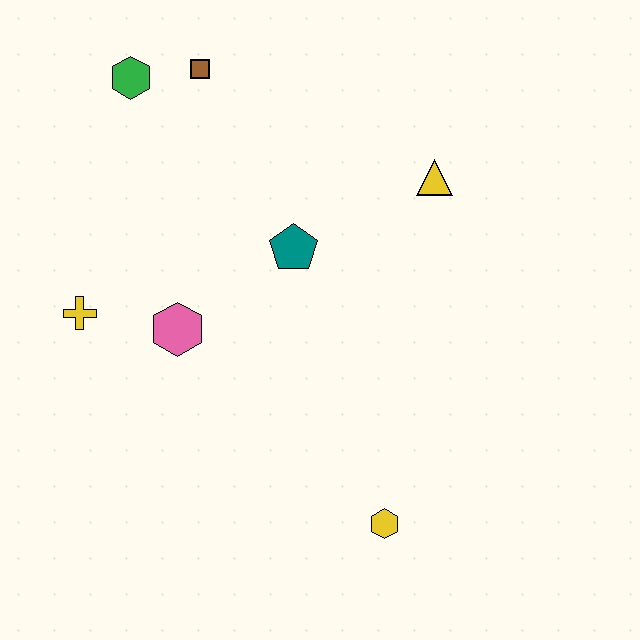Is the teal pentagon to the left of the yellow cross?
No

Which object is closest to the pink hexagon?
The yellow cross is closest to the pink hexagon.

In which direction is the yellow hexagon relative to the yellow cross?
The yellow hexagon is to the right of the yellow cross.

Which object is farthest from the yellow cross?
The yellow triangle is farthest from the yellow cross.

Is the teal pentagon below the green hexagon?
Yes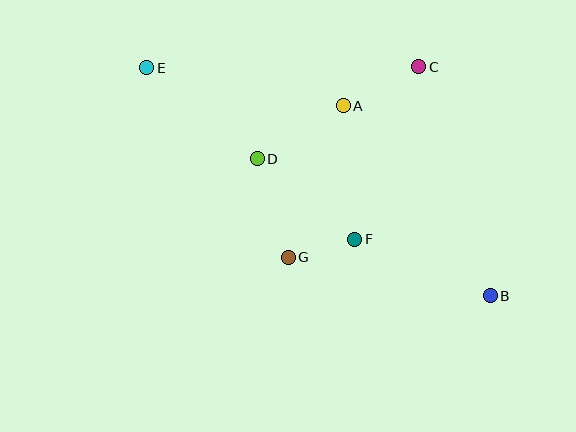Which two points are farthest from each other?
Points B and E are farthest from each other.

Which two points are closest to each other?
Points F and G are closest to each other.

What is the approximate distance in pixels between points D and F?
The distance between D and F is approximately 126 pixels.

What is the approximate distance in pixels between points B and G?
The distance between B and G is approximately 205 pixels.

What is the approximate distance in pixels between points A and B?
The distance between A and B is approximately 240 pixels.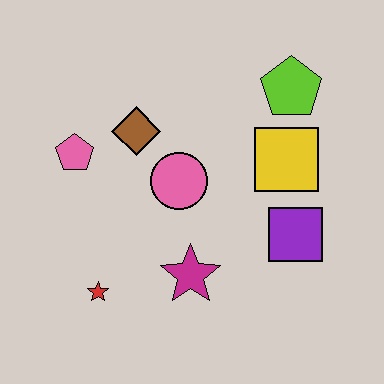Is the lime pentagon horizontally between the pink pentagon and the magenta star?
No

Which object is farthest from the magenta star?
The lime pentagon is farthest from the magenta star.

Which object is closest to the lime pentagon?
The yellow square is closest to the lime pentagon.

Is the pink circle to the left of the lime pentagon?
Yes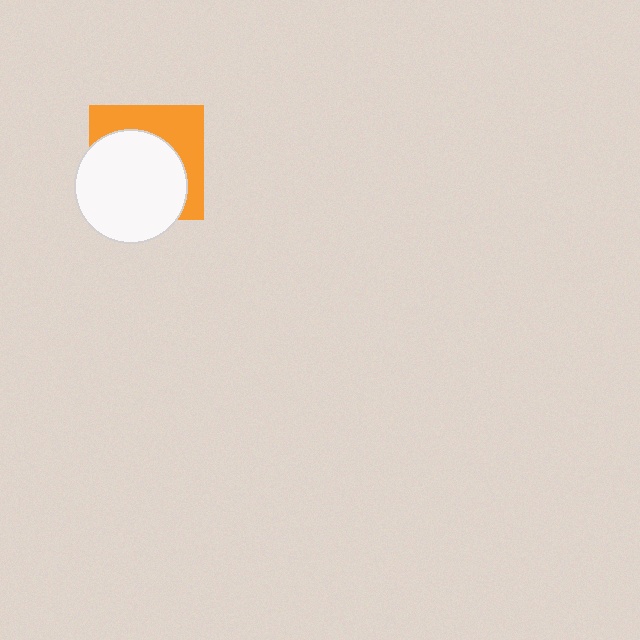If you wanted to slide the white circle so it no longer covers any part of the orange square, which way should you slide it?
Slide it toward the lower-left — that is the most direct way to separate the two shapes.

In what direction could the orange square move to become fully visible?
The orange square could move toward the upper-right. That would shift it out from behind the white circle entirely.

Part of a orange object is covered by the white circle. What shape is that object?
It is a square.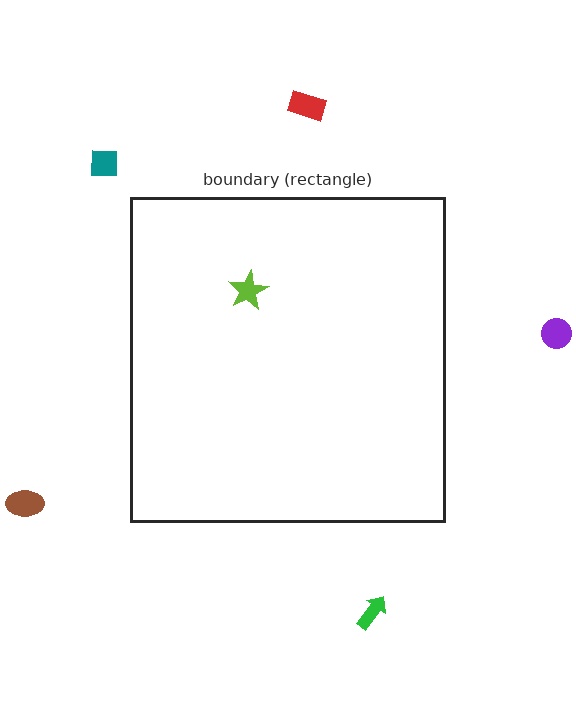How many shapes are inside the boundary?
1 inside, 5 outside.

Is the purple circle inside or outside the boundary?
Outside.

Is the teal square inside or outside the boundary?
Outside.